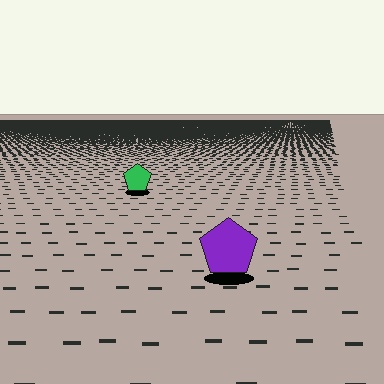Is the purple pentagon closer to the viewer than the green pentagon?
Yes. The purple pentagon is closer — you can tell from the texture gradient: the ground texture is coarser near it.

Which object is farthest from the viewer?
The green pentagon is farthest from the viewer. It appears smaller and the ground texture around it is denser.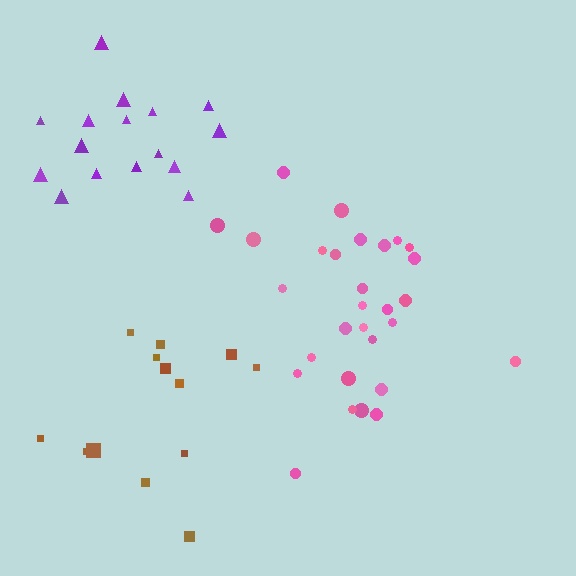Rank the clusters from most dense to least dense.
pink, purple, brown.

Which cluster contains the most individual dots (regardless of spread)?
Pink (29).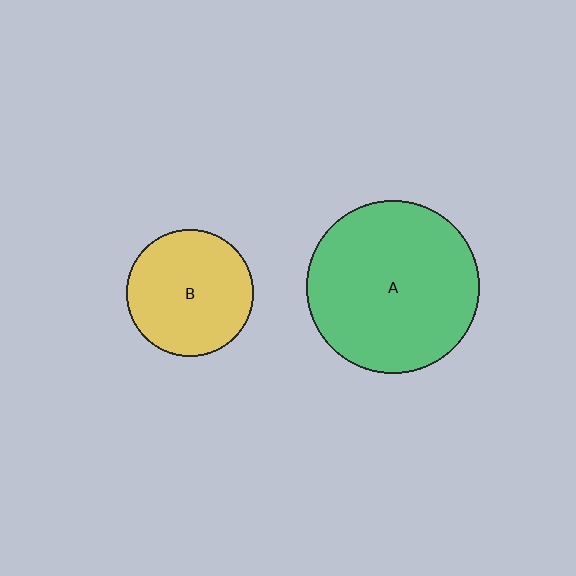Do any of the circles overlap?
No, none of the circles overlap.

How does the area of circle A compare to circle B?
Approximately 1.8 times.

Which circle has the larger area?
Circle A (green).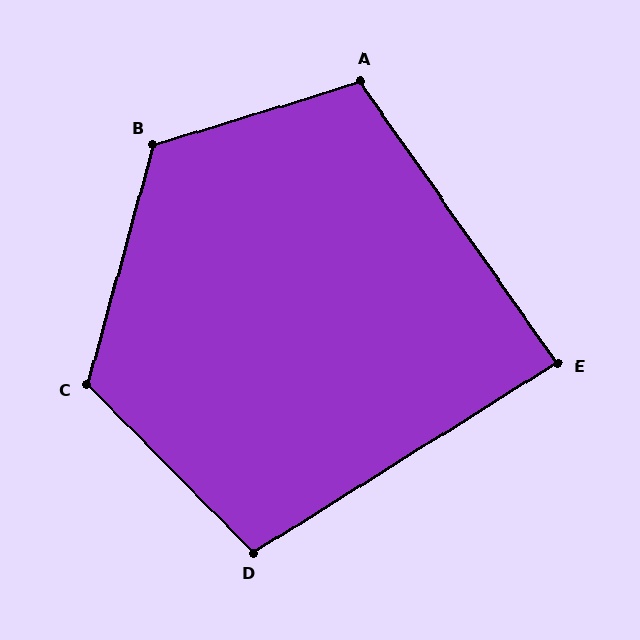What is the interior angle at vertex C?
Approximately 120 degrees (obtuse).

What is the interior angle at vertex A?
Approximately 108 degrees (obtuse).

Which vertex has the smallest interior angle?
E, at approximately 87 degrees.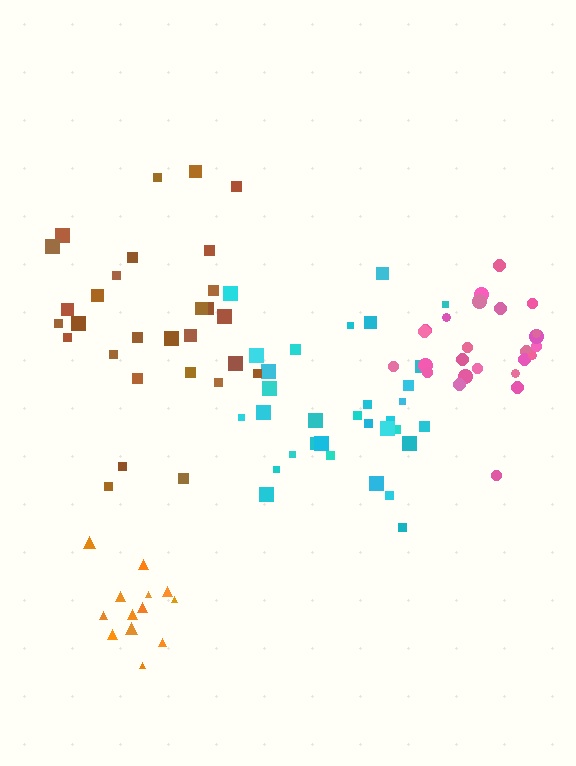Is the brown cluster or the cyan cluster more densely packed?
Cyan.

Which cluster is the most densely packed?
Pink.